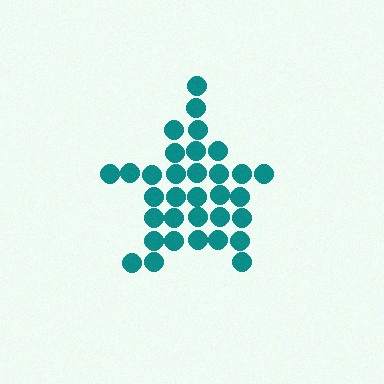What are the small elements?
The small elements are circles.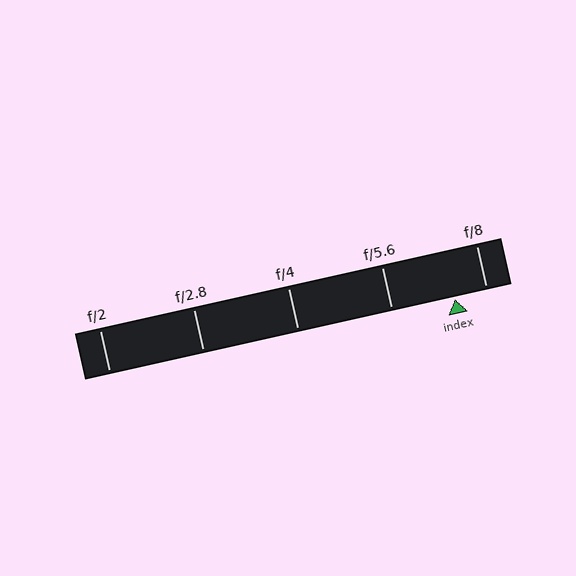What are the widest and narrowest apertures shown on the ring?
The widest aperture shown is f/2 and the narrowest is f/8.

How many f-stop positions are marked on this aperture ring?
There are 5 f-stop positions marked.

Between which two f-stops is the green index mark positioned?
The index mark is between f/5.6 and f/8.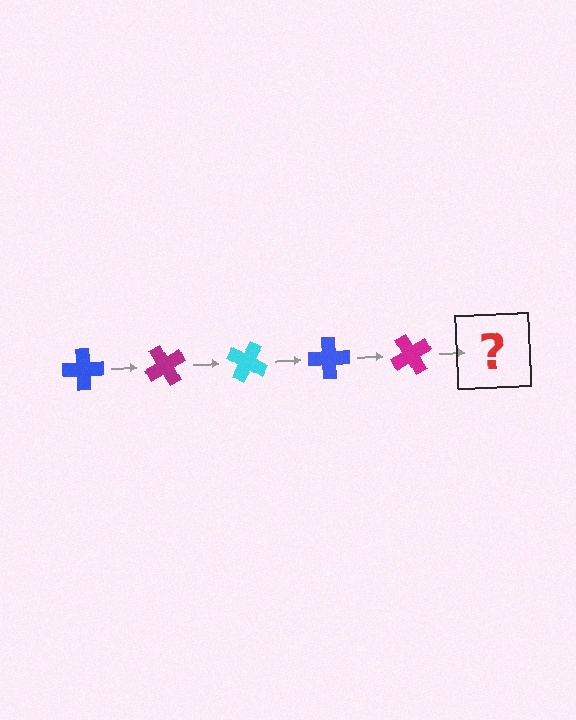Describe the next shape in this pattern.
It should be a cyan cross, rotated 300 degrees from the start.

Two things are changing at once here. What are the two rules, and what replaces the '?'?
The two rules are that it rotates 60 degrees each step and the color cycles through blue, magenta, and cyan. The '?' should be a cyan cross, rotated 300 degrees from the start.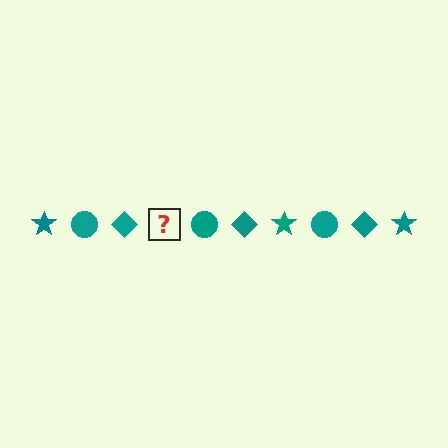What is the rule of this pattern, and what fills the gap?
The rule is that the pattern cycles through star, circle, diamond shapes in teal. The gap should be filled with a teal star.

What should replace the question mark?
The question mark should be replaced with a teal star.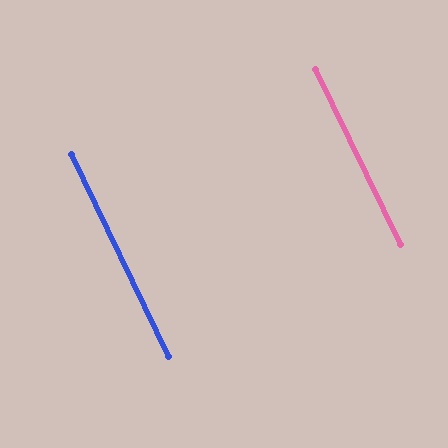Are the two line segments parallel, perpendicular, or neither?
Parallel — their directions differ by only 0.3°.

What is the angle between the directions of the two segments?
Approximately 0 degrees.